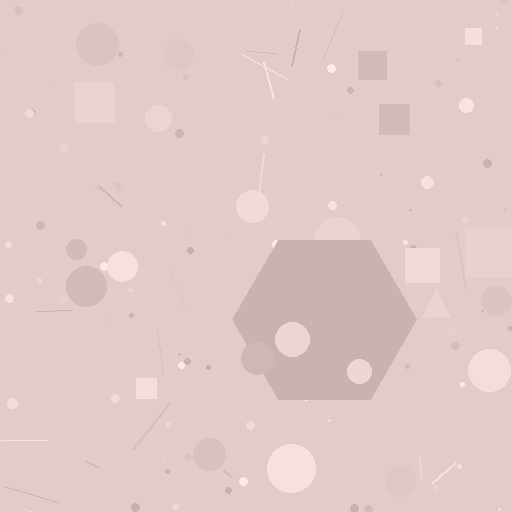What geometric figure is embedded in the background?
A hexagon is embedded in the background.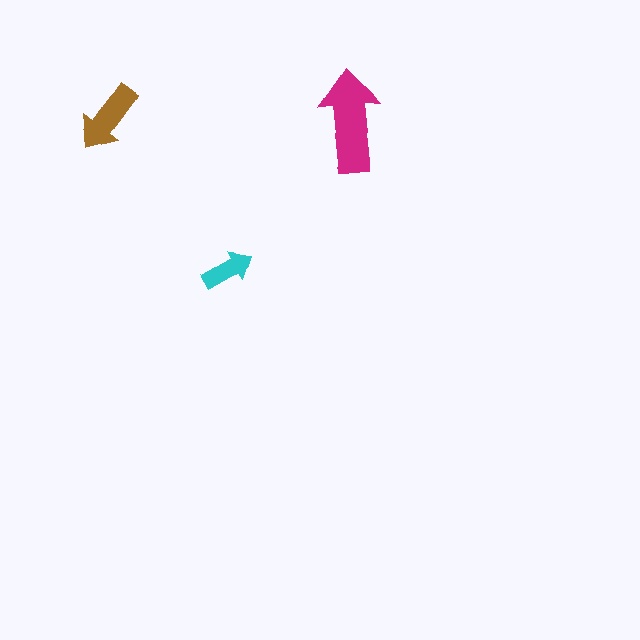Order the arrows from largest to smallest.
the magenta one, the brown one, the cyan one.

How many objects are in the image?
There are 3 objects in the image.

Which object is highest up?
The magenta arrow is topmost.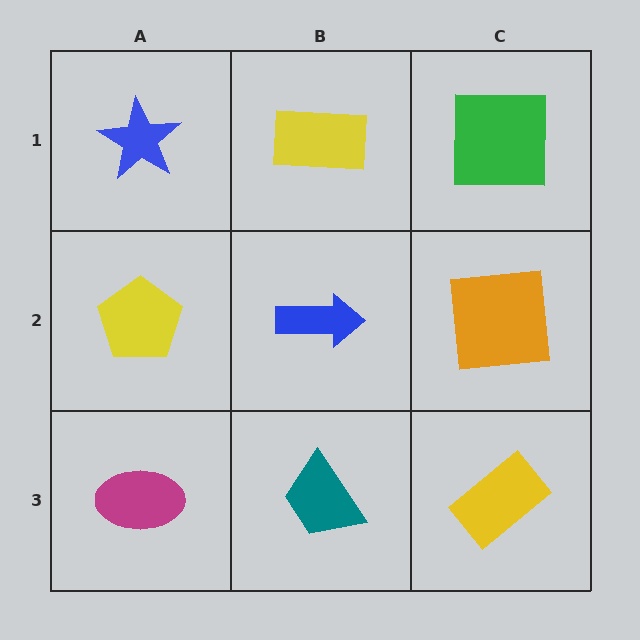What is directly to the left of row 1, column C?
A yellow rectangle.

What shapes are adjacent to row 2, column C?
A green square (row 1, column C), a yellow rectangle (row 3, column C), a blue arrow (row 2, column B).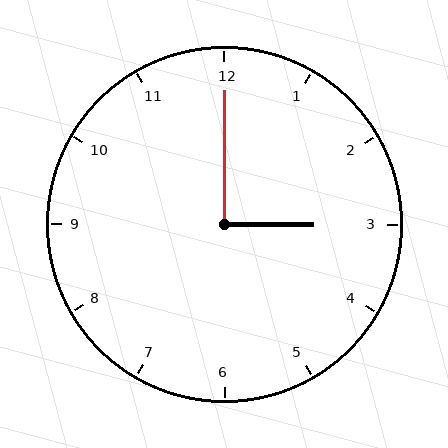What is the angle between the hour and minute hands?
Approximately 90 degrees.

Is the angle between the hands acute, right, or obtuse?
It is right.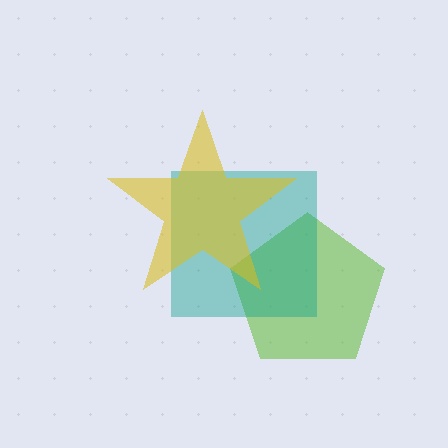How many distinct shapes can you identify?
There are 3 distinct shapes: a lime pentagon, a teal square, a yellow star.